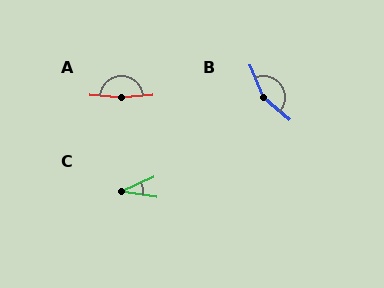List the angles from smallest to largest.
C (32°), B (152°), A (169°).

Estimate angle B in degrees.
Approximately 152 degrees.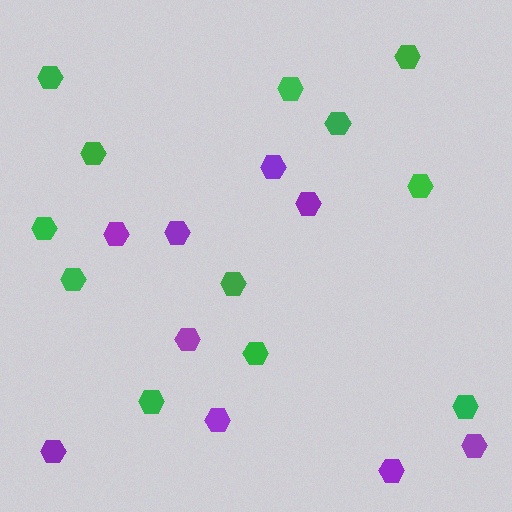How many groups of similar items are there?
There are 2 groups: one group of purple hexagons (9) and one group of green hexagons (12).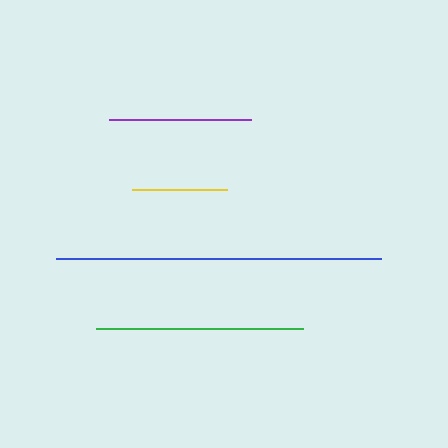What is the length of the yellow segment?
The yellow segment is approximately 95 pixels long.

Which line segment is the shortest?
The yellow line is the shortest at approximately 95 pixels.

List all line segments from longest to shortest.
From longest to shortest: blue, green, purple, yellow.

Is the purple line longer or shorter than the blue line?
The blue line is longer than the purple line.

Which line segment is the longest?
The blue line is the longest at approximately 325 pixels.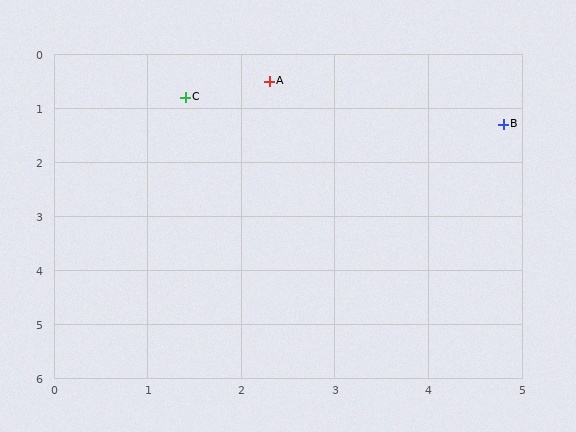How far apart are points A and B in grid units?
Points A and B are about 2.6 grid units apart.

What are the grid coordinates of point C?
Point C is at approximately (1.4, 0.8).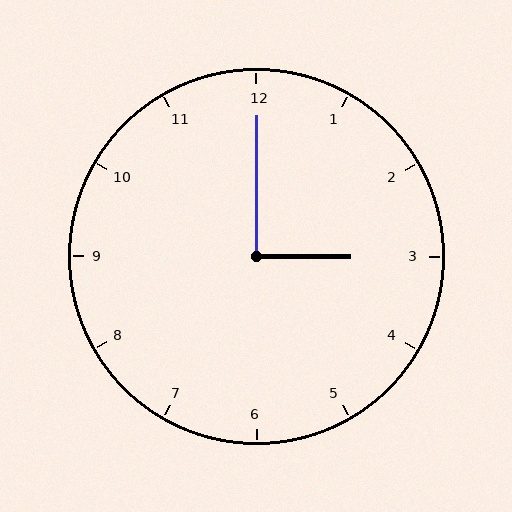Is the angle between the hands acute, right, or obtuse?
It is right.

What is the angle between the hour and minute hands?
Approximately 90 degrees.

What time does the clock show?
3:00.